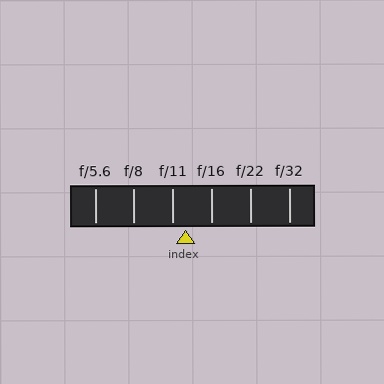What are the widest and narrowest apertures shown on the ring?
The widest aperture shown is f/5.6 and the narrowest is f/32.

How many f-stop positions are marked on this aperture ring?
There are 6 f-stop positions marked.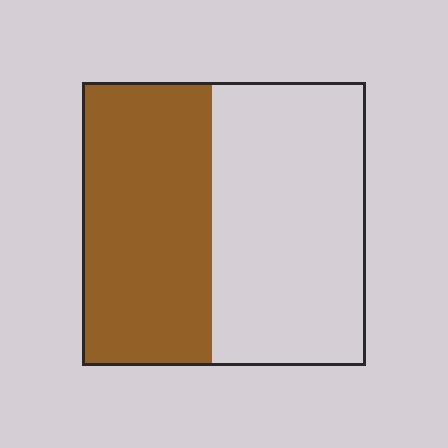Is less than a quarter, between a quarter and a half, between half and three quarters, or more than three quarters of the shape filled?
Between a quarter and a half.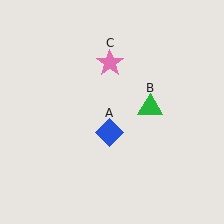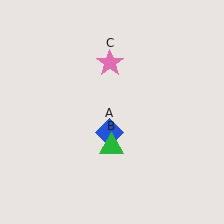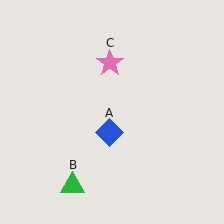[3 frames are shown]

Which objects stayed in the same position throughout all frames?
Blue diamond (object A) and pink star (object C) remained stationary.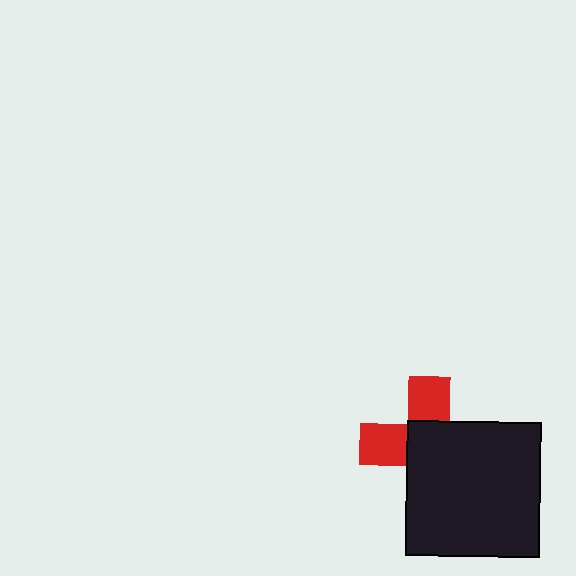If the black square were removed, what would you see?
You would see the complete red cross.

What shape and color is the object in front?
The object in front is a black square.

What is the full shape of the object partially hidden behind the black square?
The partially hidden object is a red cross.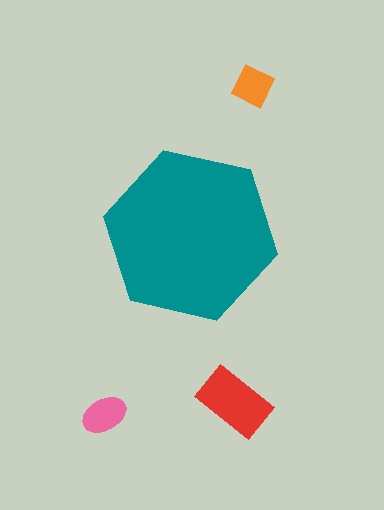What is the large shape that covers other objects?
A teal hexagon.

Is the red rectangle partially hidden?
No, the red rectangle is fully visible.